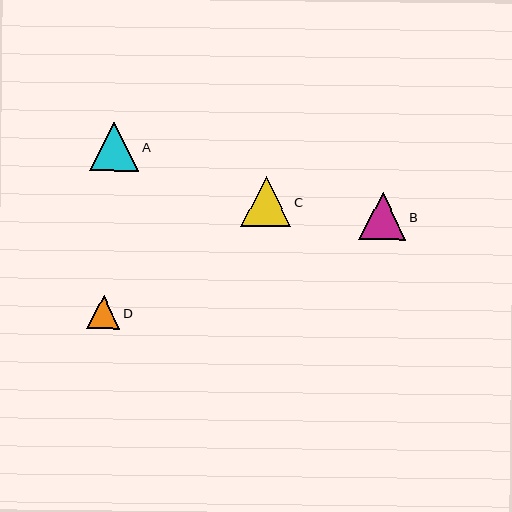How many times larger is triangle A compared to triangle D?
Triangle A is approximately 1.5 times the size of triangle D.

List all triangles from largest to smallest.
From largest to smallest: C, A, B, D.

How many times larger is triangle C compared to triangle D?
Triangle C is approximately 1.5 times the size of triangle D.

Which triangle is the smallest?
Triangle D is the smallest with a size of approximately 33 pixels.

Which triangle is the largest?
Triangle C is the largest with a size of approximately 50 pixels.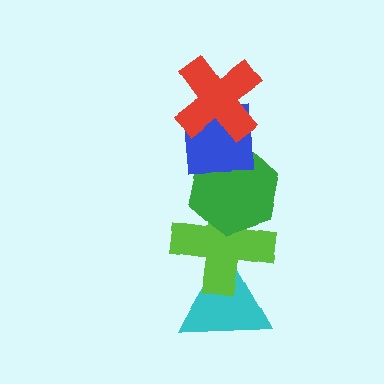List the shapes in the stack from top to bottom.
From top to bottom: the red cross, the blue square, the green hexagon, the lime cross, the cyan triangle.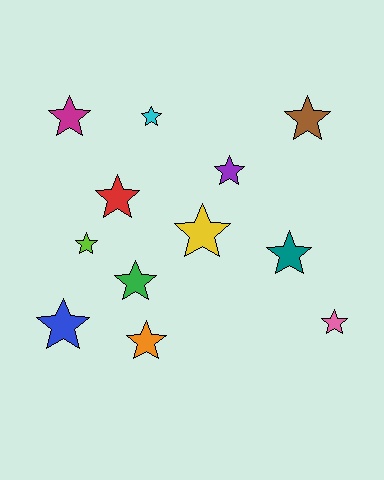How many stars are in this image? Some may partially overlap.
There are 12 stars.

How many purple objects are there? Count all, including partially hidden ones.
There is 1 purple object.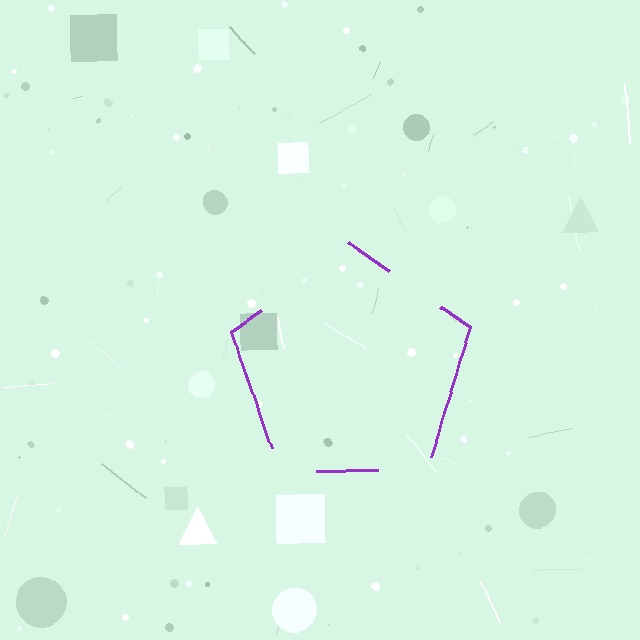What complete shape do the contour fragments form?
The contour fragments form a pentagon.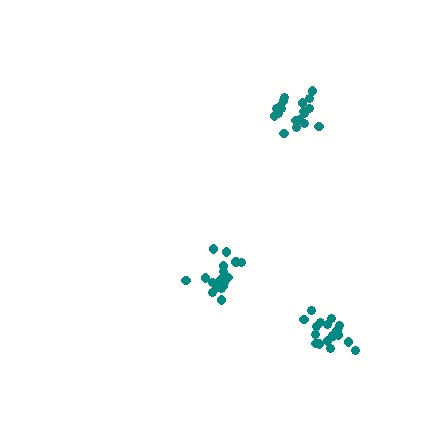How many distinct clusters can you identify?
There are 3 distinct clusters.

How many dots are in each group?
Group 1: 19 dots, Group 2: 18 dots, Group 3: 20 dots (57 total).